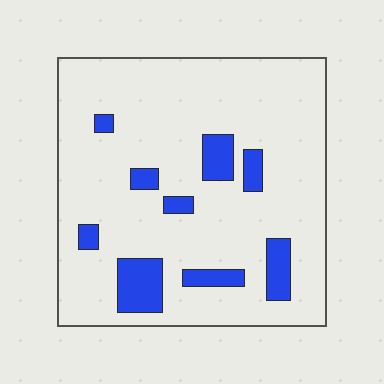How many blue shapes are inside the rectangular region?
9.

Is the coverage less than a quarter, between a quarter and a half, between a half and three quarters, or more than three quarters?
Less than a quarter.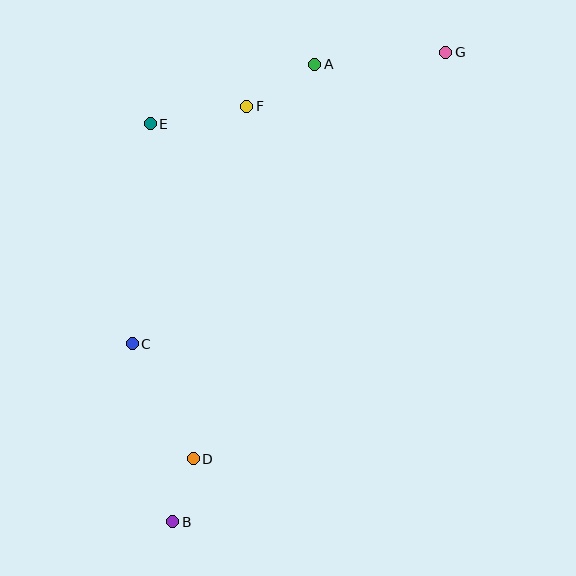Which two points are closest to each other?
Points B and D are closest to each other.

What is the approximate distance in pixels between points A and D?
The distance between A and D is approximately 413 pixels.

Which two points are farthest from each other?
Points B and G are farthest from each other.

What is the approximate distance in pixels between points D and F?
The distance between D and F is approximately 357 pixels.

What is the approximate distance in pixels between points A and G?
The distance between A and G is approximately 132 pixels.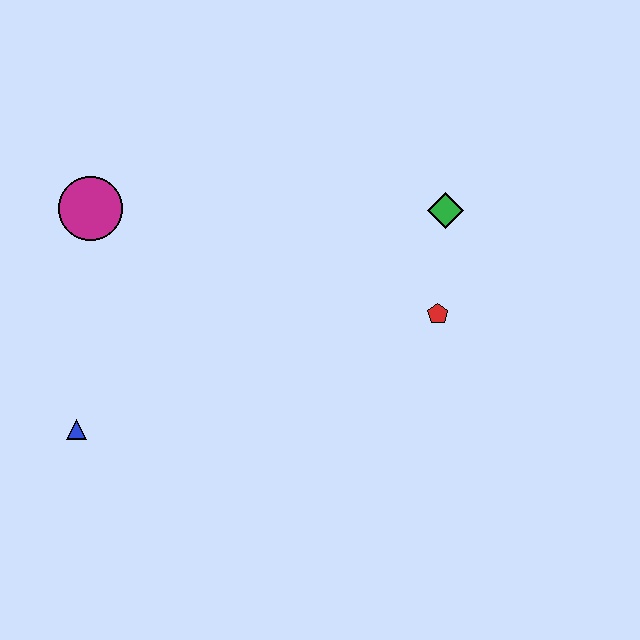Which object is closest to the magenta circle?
The blue triangle is closest to the magenta circle.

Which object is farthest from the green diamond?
The blue triangle is farthest from the green diamond.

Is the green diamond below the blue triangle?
No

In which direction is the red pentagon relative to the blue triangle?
The red pentagon is to the right of the blue triangle.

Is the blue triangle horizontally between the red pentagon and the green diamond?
No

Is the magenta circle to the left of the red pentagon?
Yes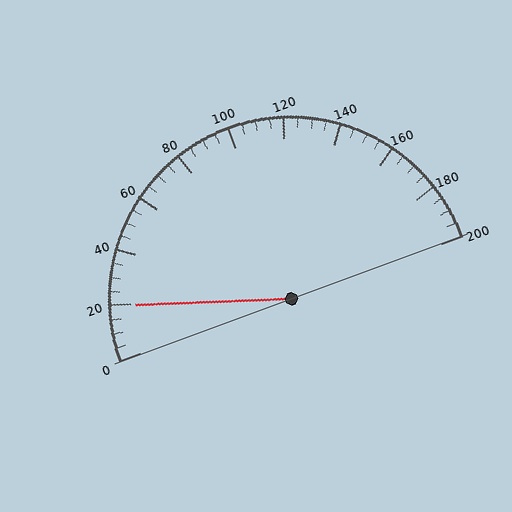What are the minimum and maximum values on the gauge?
The gauge ranges from 0 to 200.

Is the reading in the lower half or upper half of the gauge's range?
The reading is in the lower half of the range (0 to 200).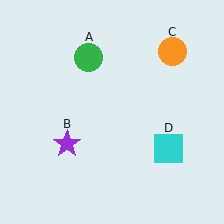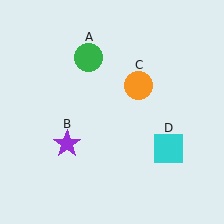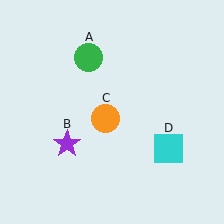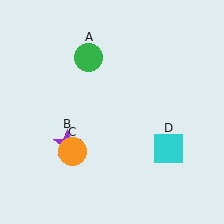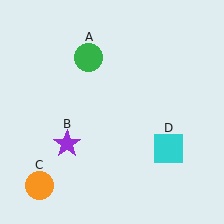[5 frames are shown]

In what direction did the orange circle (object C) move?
The orange circle (object C) moved down and to the left.